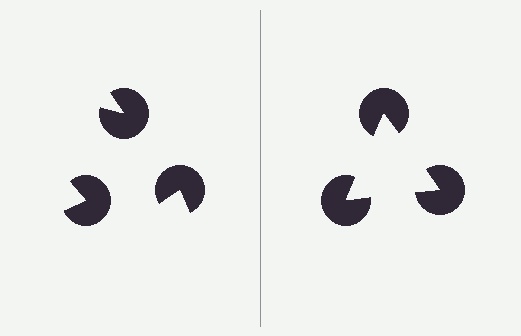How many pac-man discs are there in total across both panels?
6 — 3 on each side.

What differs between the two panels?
The pac-man discs are positioned identically on both sides; only the wedge orientations differ. On the right they align to a triangle; on the left they are misaligned.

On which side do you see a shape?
An illusory triangle appears on the right side. On the left side the wedge cuts are rotated, so no coherent shape forms.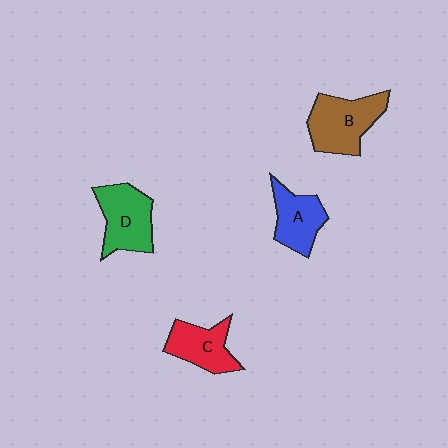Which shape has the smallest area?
Shape A (blue).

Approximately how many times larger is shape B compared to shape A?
Approximately 1.3 times.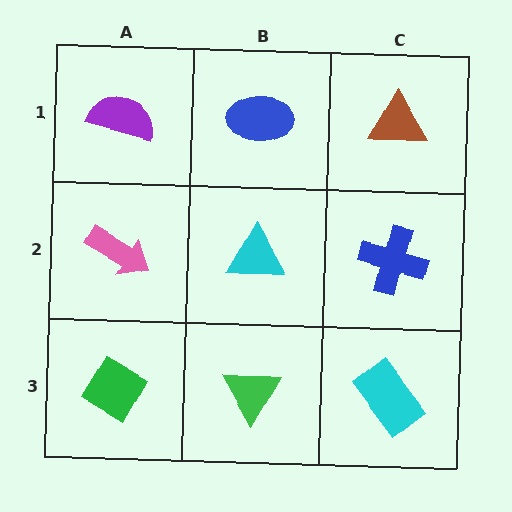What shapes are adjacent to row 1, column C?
A blue cross (row 2, column C), a blue ellipse (row 1, column B).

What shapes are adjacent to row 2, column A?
A purple semicircle (row 1, column A), a green diamond (row 3, column A), a cyan triangle (row 2, column B).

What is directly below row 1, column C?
A blue cross.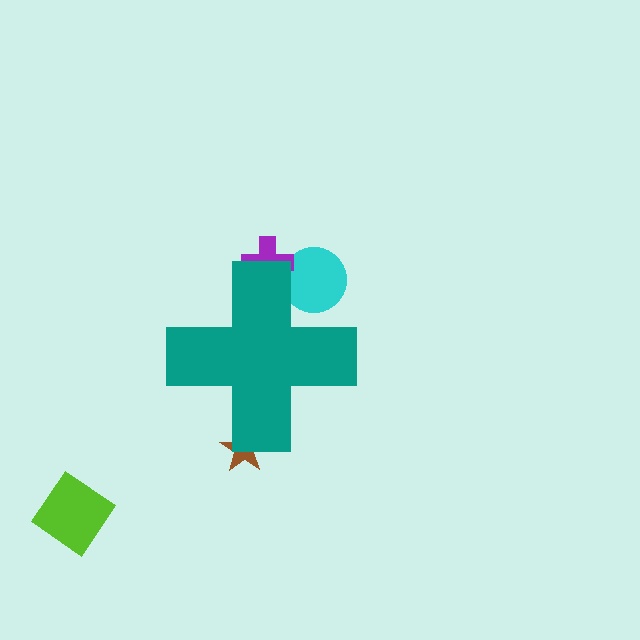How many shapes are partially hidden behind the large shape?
3 shapes are partially hidden.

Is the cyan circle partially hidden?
Yes, the cyan circle is partially hidden behind the teal cross.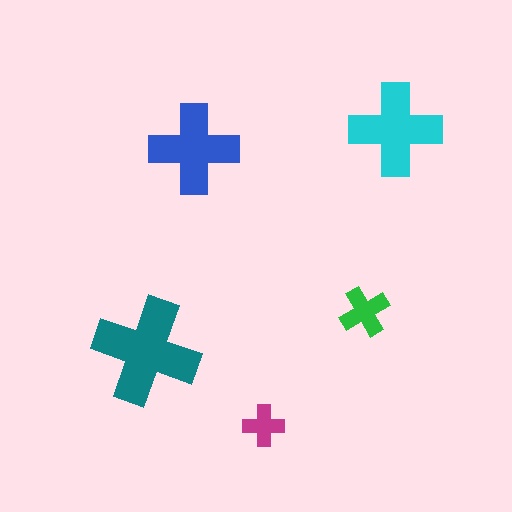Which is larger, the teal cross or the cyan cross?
The teal one.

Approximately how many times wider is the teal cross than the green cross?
About 2 times wider.